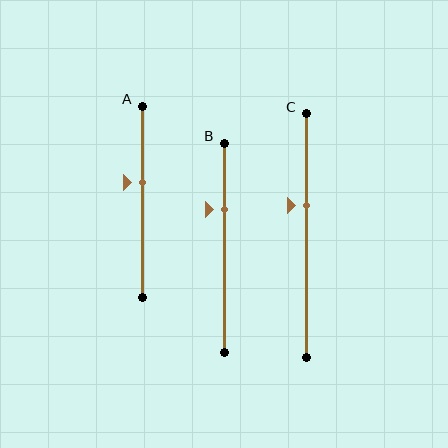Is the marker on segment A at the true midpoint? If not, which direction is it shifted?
No, the marker on segment A is shifted upward by about 10% of the segment length.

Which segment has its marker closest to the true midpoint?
Segment A has its marker closest to the true midpoint.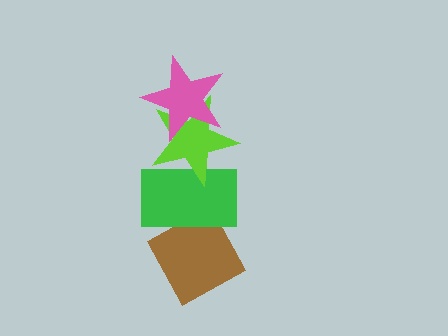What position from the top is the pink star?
The pink star is 1st from the top.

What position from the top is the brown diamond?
The brown diamond is 4th from the top.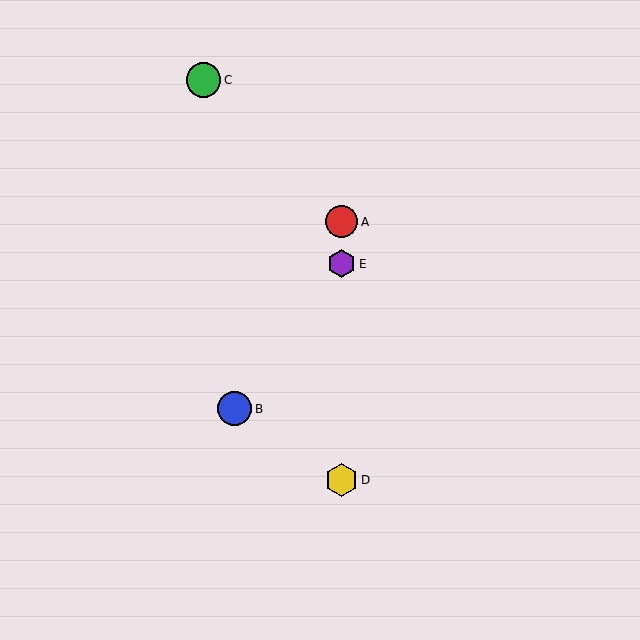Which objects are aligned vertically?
Objects A, D, E are aligned vertically.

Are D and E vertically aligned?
Yes, both are at x≈342.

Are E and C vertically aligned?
No, E is at x≈342 and C is at x≈204.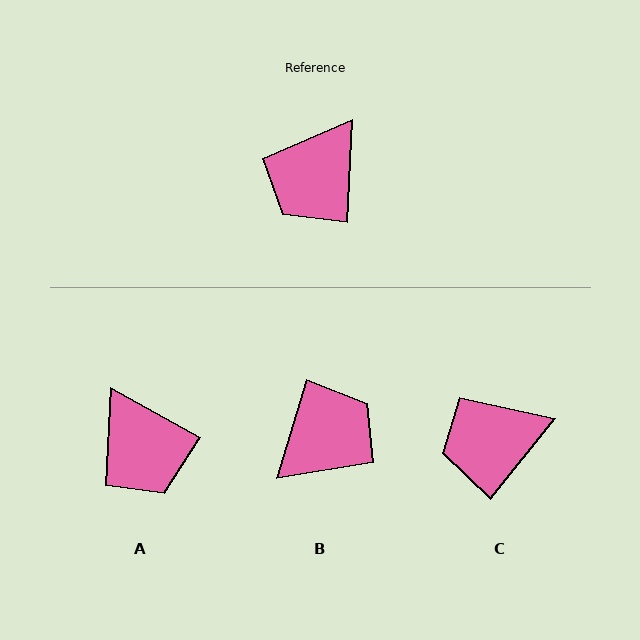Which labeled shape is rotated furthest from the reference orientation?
B, about 166 degrees away.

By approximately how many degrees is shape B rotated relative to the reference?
Approximately 166 degrees counter-clockwise.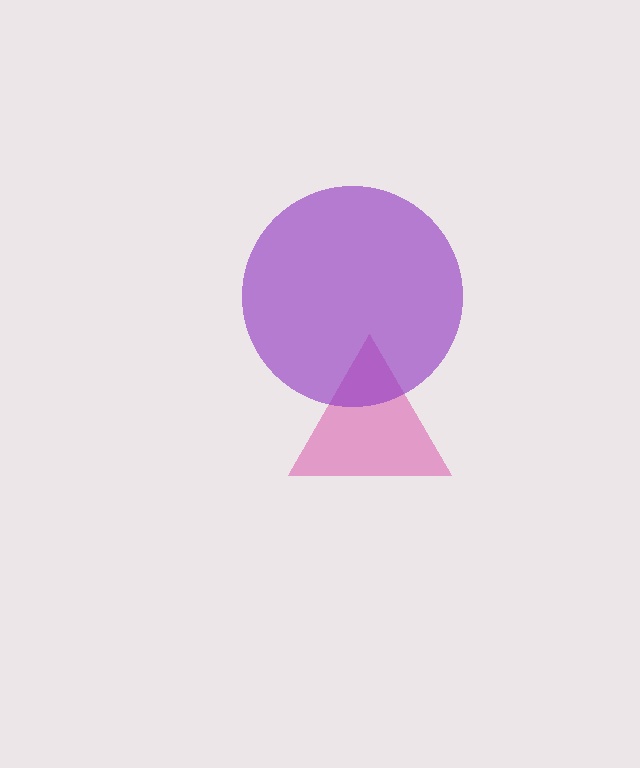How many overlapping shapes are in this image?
There are 2 overlapping shapes in the image.